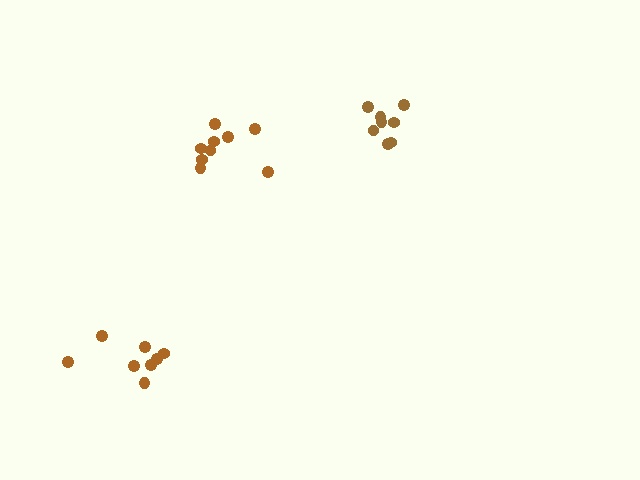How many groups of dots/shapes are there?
There are 3 groups.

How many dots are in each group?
Group 1: 8 dots, Group 2: 9 dots, Group 3: 8 dots (25 total).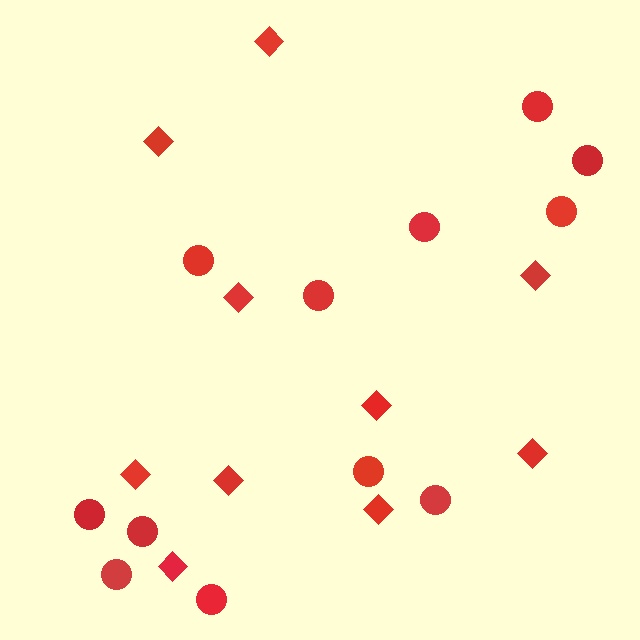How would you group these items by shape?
There are 2 groups: one group of diamonds (10) and one group of circles (12).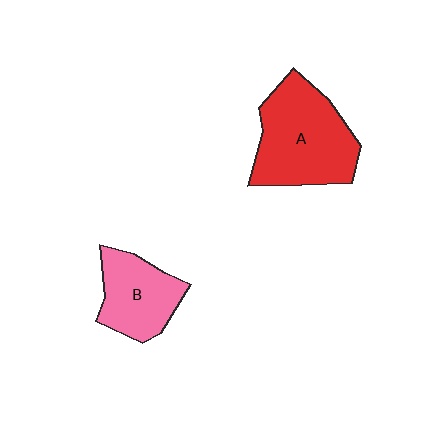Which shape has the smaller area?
Shape B (pink).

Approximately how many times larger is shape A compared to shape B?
Approximately 1.6 times.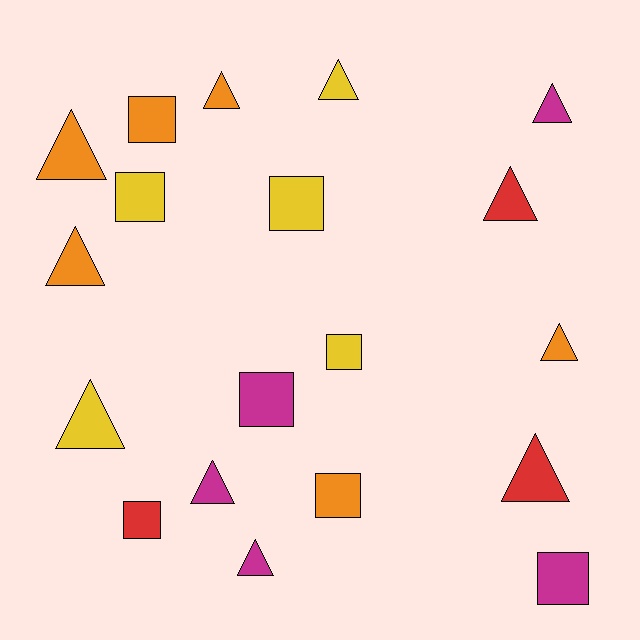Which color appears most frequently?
Orange, with 6 objects.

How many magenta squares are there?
There are 2 magenta squares.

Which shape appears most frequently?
Triangle, with 11 objects.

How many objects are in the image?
There are 19 objects.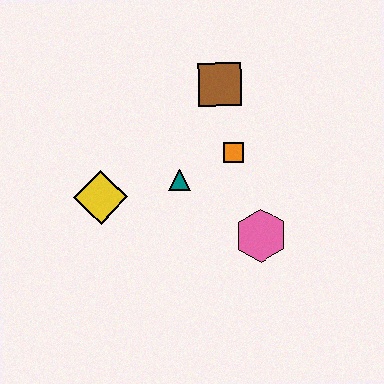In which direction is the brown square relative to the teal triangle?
The brown square is above the teal triangle.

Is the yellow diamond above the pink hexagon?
Yes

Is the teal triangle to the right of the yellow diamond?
Yes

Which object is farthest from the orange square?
The yellow diamond is farthest from the orange square.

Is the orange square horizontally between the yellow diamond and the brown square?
No